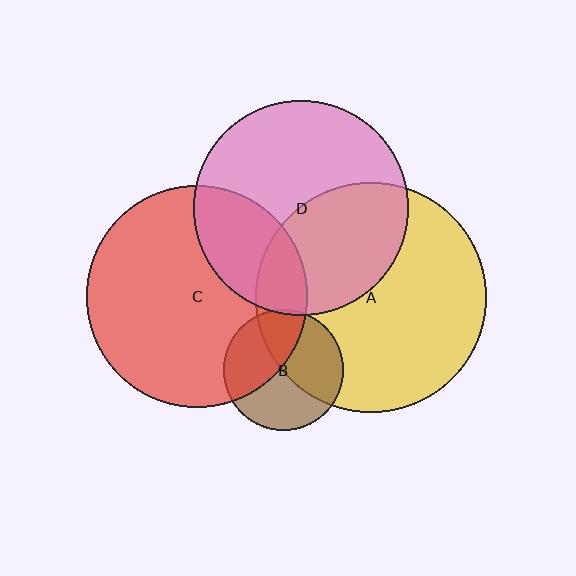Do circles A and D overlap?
Yes.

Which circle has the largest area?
Circle A (yellow).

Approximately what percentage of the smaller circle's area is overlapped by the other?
Approximately 40%.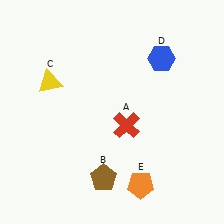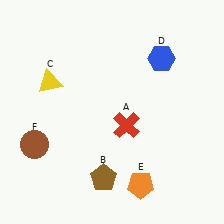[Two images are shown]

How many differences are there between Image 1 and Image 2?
There is 1 difference between the two images.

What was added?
A brown circle (F) was added in Image 2.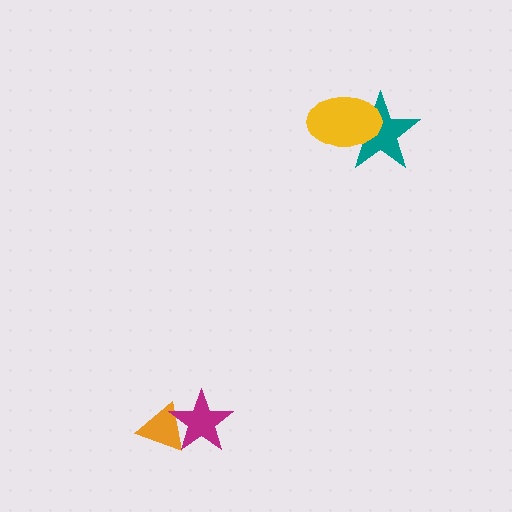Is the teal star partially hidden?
Yes, it is partially covered by another shape.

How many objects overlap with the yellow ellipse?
1 object overlaps with the yellow ellipse.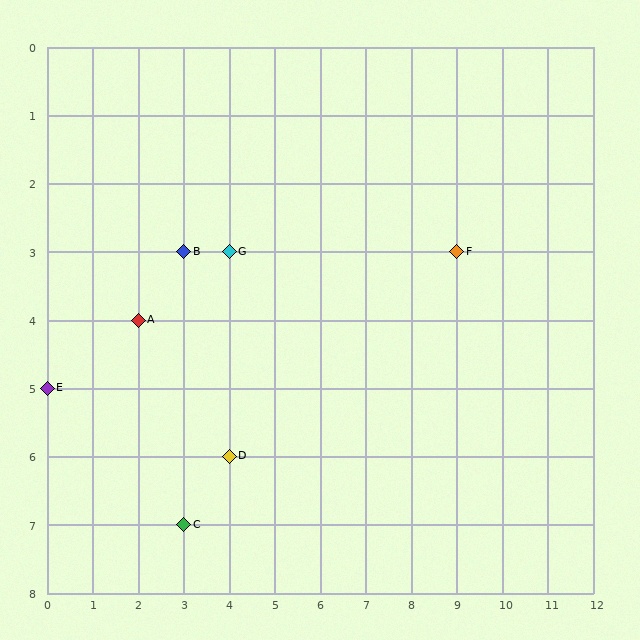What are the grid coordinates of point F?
Point F is at grid coordinates (9, 3).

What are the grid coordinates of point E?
Point E is at grid coordinates (0, 5).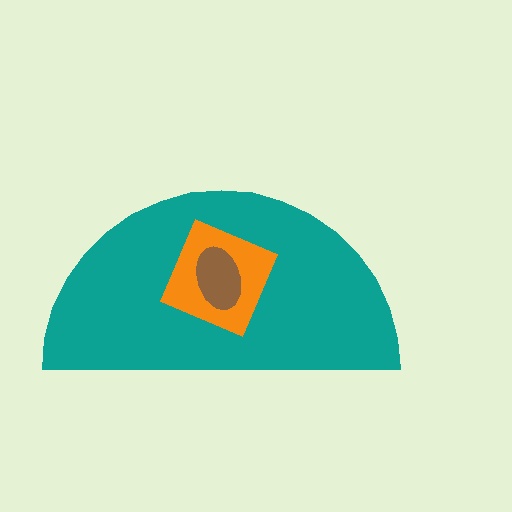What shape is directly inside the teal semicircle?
The orange diamond.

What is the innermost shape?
The brown ellipse.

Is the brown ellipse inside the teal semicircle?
Yes.